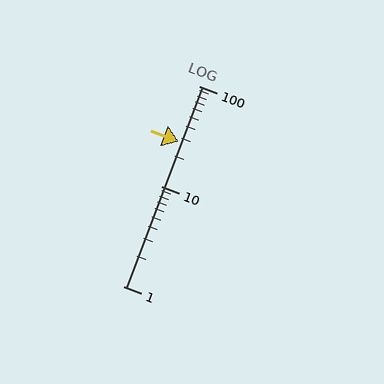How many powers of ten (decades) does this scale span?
The scale spans 2 decades, from 1 to 100.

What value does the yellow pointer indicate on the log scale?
The pointer indicates approximately 28.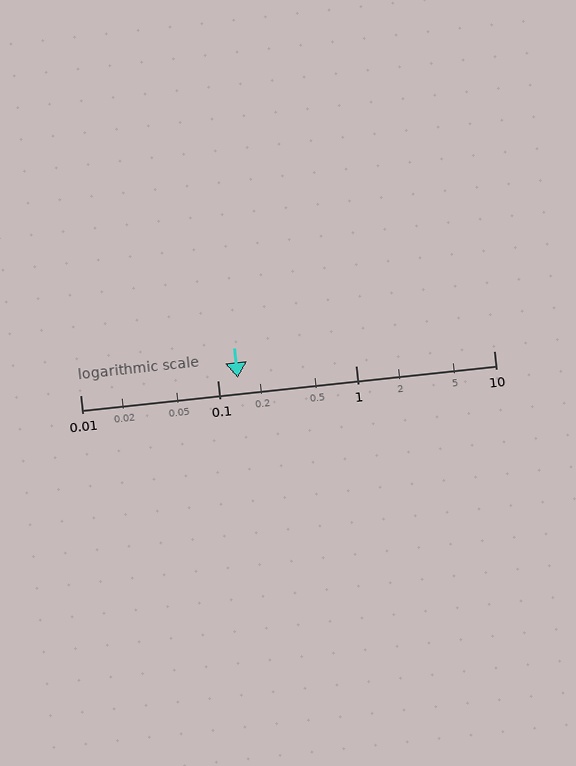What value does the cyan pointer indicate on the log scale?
The pointer indicates approximately 0.14.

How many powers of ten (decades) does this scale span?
The scale spans 3 decades, from 0.01 to 10.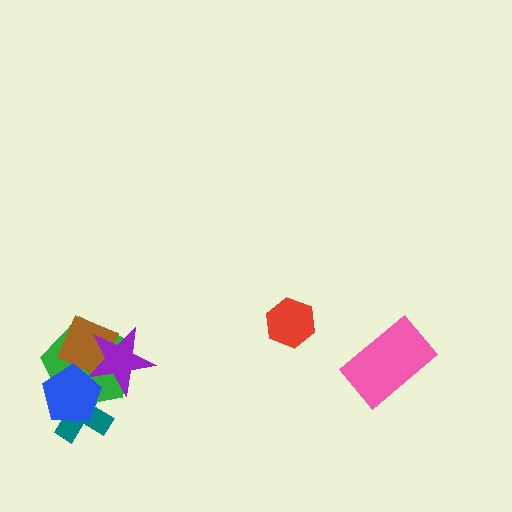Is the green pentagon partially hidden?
Yes, it is partially covered by another shape.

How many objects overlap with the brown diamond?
3 objects overlap with the brown diamond.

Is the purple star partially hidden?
Yes, it is partially covered by another shape.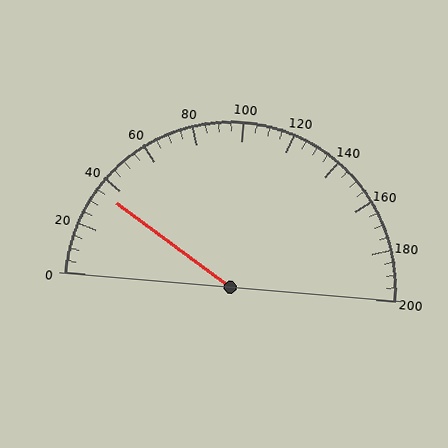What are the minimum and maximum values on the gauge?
The gauge ranges from 0 to 200.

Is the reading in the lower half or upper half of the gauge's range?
The reading is in the lower half of the range (0 to 200).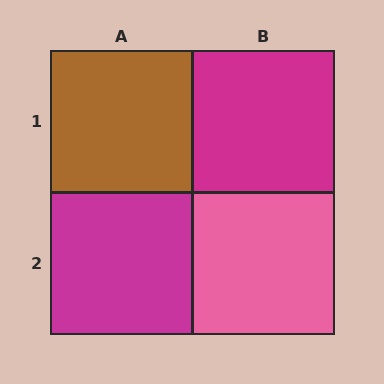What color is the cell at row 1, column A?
Brown.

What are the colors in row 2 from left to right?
Magenta, pink.